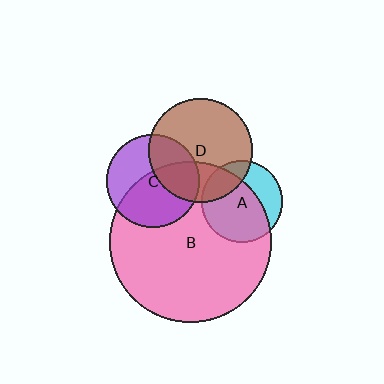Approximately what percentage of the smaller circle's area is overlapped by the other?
Approximately 35%.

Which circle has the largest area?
Circle B (pink).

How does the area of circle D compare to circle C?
Approximately 1.3 times.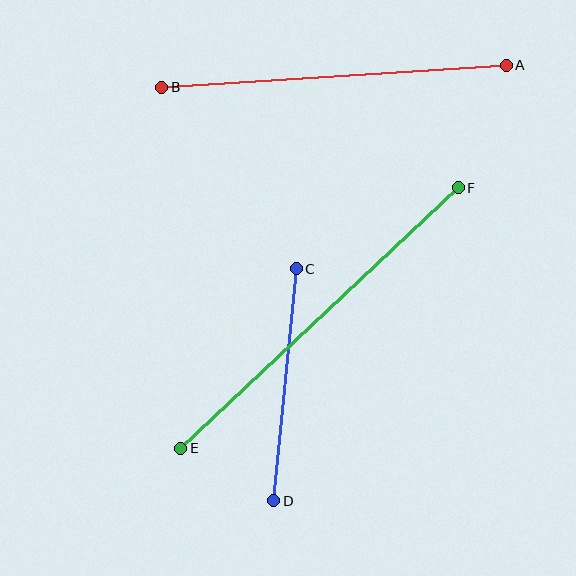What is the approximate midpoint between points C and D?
The midpoint is at approximately (285, 385) pixels.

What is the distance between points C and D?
The distance is approximately 233 pixels.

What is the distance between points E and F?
The distance is approximately 381 pixels.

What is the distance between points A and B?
The distance is approximately 345 pixels.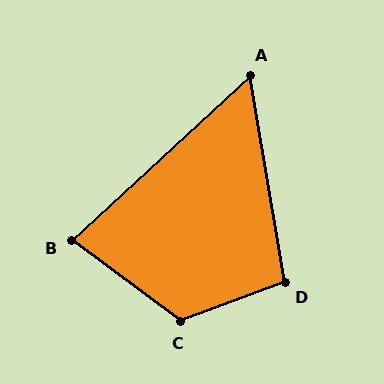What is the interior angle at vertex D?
Approximately 101 degrees (obtuse).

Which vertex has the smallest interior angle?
A, at approximately 57 degrees.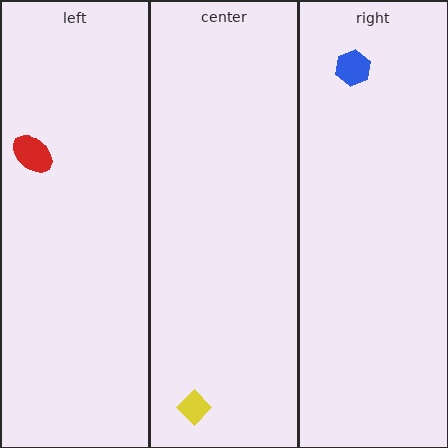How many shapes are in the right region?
1.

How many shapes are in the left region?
1.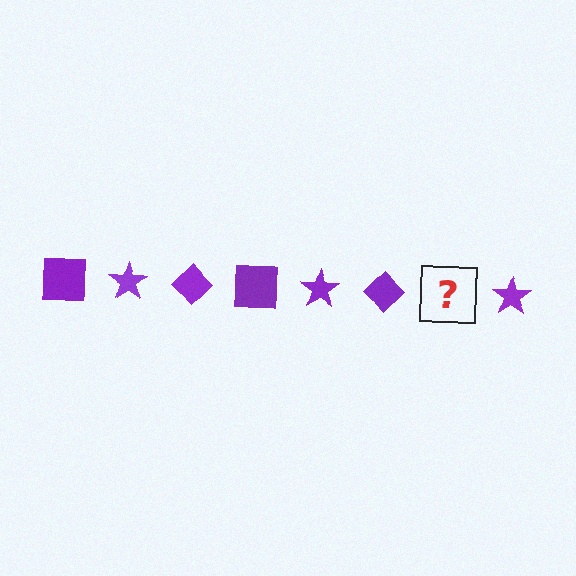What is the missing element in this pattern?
The missing element is a purple square.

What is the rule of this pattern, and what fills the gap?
The rule is that the pattern cycles through square, star, diamond shapes in purple. The gap should be filled with a purple square.